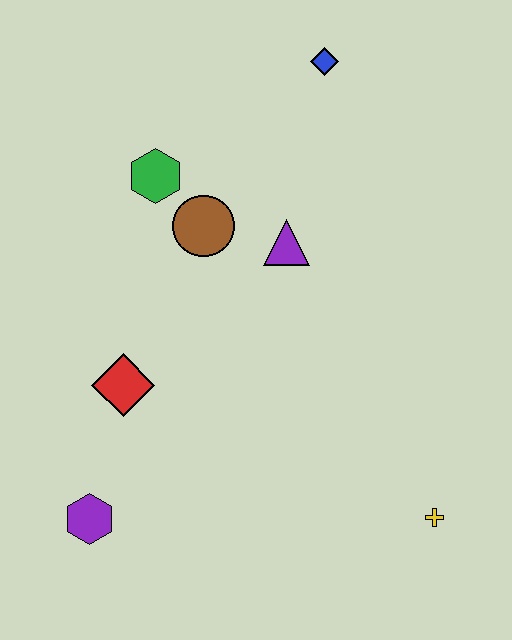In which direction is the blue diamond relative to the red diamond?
The blue diamond is above the red diamond.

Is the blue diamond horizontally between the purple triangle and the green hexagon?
No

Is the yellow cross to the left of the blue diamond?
No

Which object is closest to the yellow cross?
The purple triangle is closest to the yellow cross.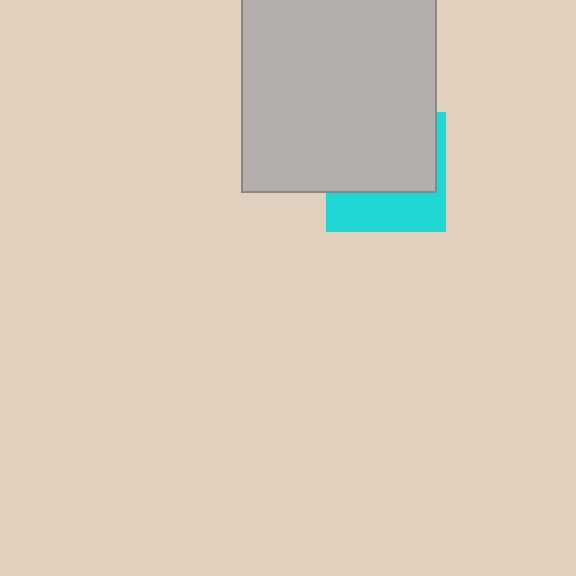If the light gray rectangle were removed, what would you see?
You would see the complete cyan square.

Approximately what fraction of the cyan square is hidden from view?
Roughly 64% of the cyan square is hidden behind the light gray rectangle.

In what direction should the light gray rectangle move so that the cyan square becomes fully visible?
The light gray rectangle should move up. That is the shortest direction to clear the overlap and leave the cyan square fully visible.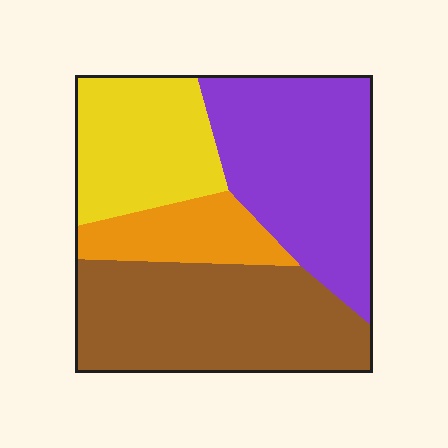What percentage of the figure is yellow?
Yellow takes up between a sixth and a third of the figure.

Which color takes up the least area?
Orange, at roughly 10%.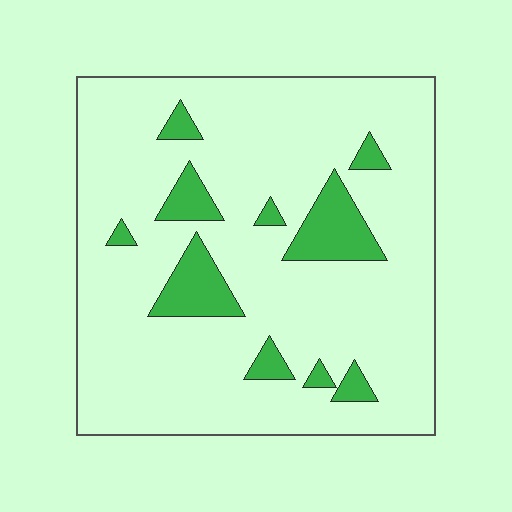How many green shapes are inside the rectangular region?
10.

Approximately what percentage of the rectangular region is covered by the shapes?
Approximately 15%.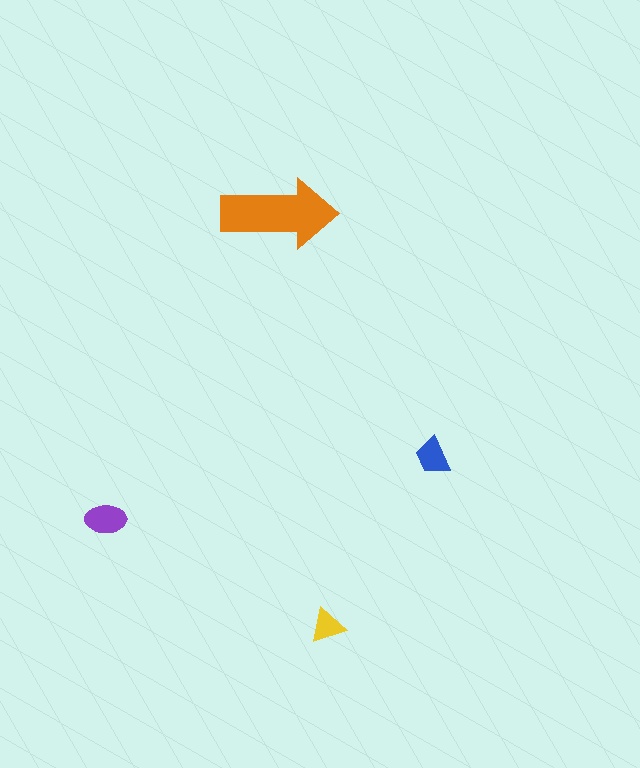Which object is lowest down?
The yellow triangle is bottommost.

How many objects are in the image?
There are 4 objects in the image.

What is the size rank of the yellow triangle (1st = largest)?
4th.